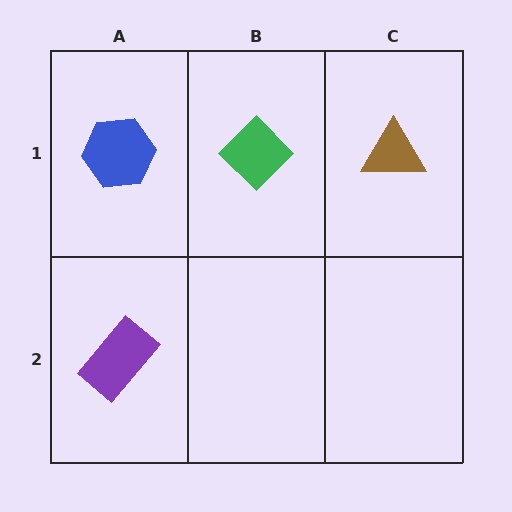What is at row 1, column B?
A green diamond.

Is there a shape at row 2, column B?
No, that cell is empty.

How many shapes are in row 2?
1 shape.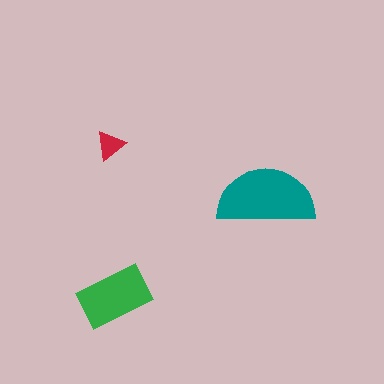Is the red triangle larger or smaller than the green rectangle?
Smaller.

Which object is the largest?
The teal semicircle.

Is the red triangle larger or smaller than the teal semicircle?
Smaller.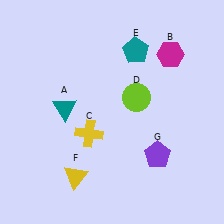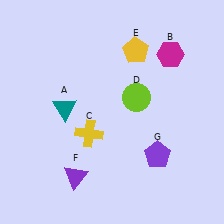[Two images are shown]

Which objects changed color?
E changed from teal to yellow. F changed from yellow to purple.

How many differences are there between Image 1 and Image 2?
There are 2 differences between the two images.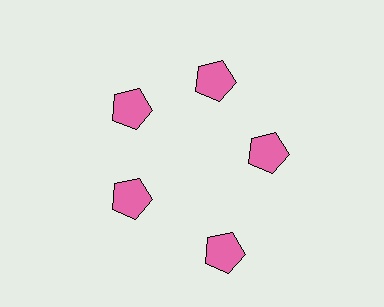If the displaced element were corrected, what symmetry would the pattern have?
It would have 5-fold rotational symmetry — the pattern would map onto itself every 72 degrees.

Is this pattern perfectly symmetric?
No. The 5 pink pentagons are arranged in a ring, but one element near the 5 o'clock position is pushed outward from the center, breaking the 5-fold rotational symmetry.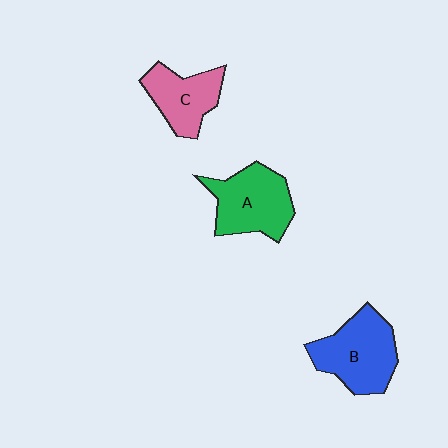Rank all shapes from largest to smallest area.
From largest to smallest: B (blue), A (green), C (pink).